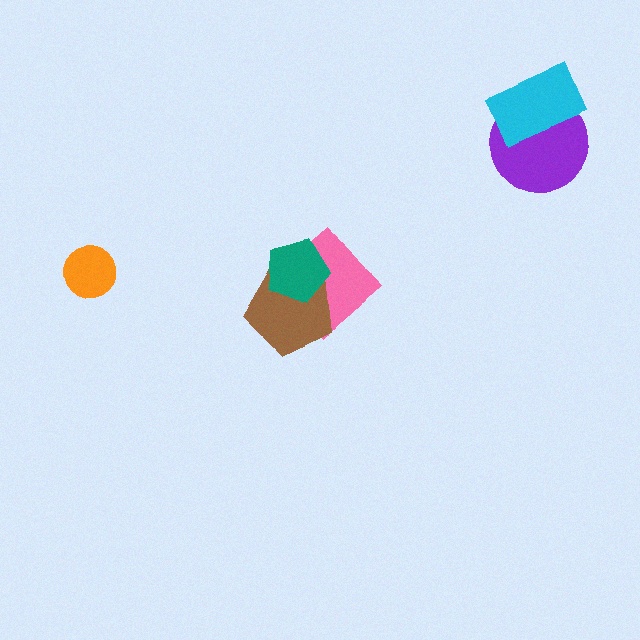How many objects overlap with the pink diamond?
2 objects overlap with the pink diamond.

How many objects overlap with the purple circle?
1 object overlaps with the purple circle.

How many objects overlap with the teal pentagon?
2 objects overlap with the teal pentagon.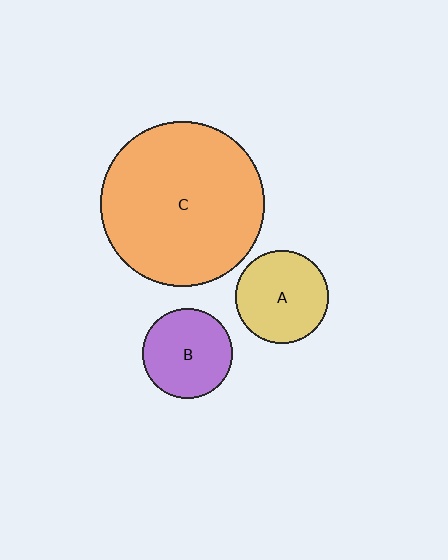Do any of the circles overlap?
No, none of the circles overlap.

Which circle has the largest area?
Circle C (orange).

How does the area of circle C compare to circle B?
Approximately 3.3 times.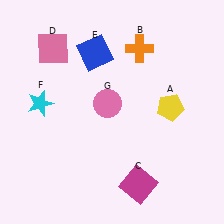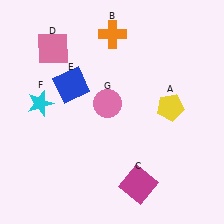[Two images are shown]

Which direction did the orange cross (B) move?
The orange cross (B) moved left.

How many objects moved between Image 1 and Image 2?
2 objects moved between the two images.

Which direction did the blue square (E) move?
The blue square (E) moved down.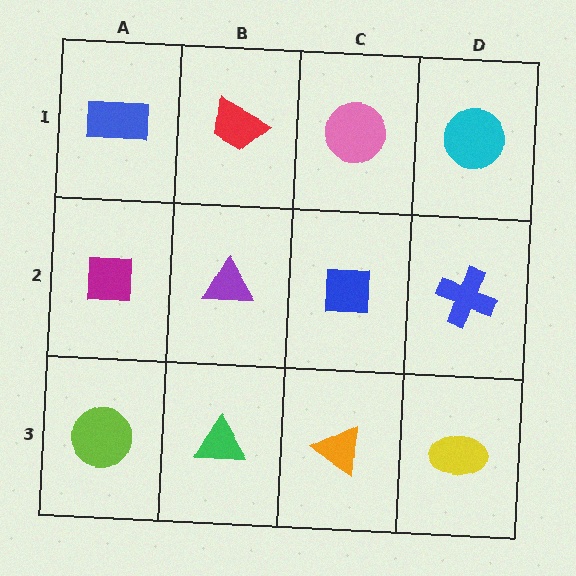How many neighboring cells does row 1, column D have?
2.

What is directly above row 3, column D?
A blue cross.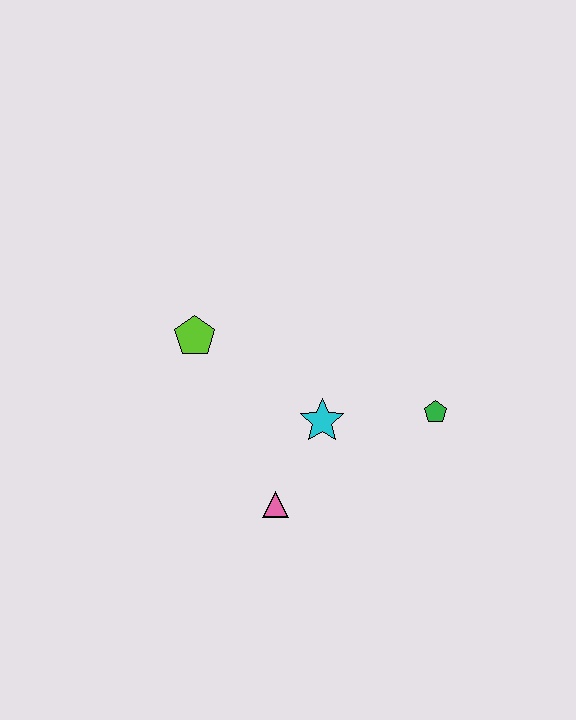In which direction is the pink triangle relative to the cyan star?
The pink triangle is below the cyan star.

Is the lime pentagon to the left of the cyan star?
Yes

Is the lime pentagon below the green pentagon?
No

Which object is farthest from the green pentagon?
The lime pentagon is farthest from the green pentagon.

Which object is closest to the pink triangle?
The cyan star is closest to the pink triangle.